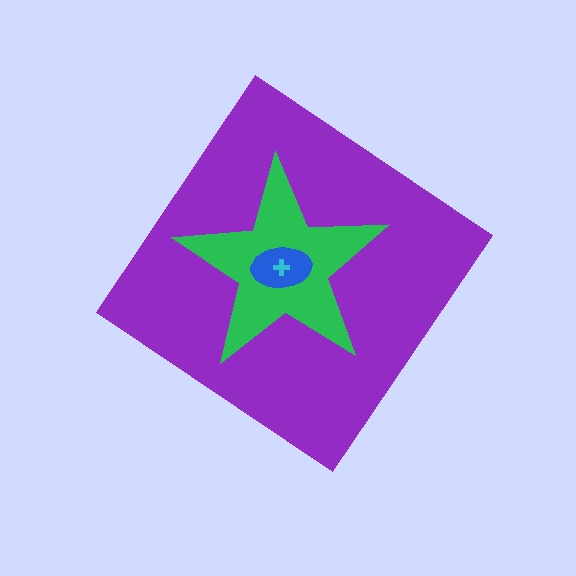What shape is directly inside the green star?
The blue ellipse.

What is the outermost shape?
The purple diamond.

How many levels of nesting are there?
4.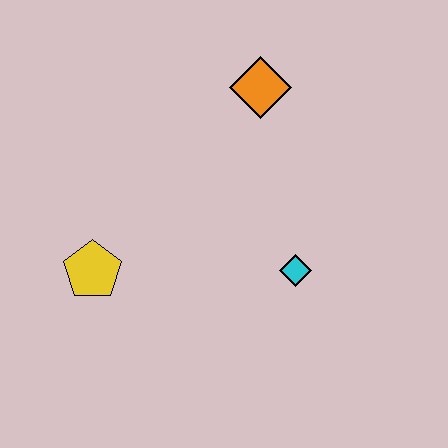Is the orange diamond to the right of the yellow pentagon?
Yes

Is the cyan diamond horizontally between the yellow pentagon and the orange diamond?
No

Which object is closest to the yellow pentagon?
The cyan diamond is closest to the yellow pentagon.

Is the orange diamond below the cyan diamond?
No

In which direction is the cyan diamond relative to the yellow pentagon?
The cyan diamond is to the right of the yellow pentagon.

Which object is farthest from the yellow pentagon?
The orange diamond is farthest from the yellow pentagon.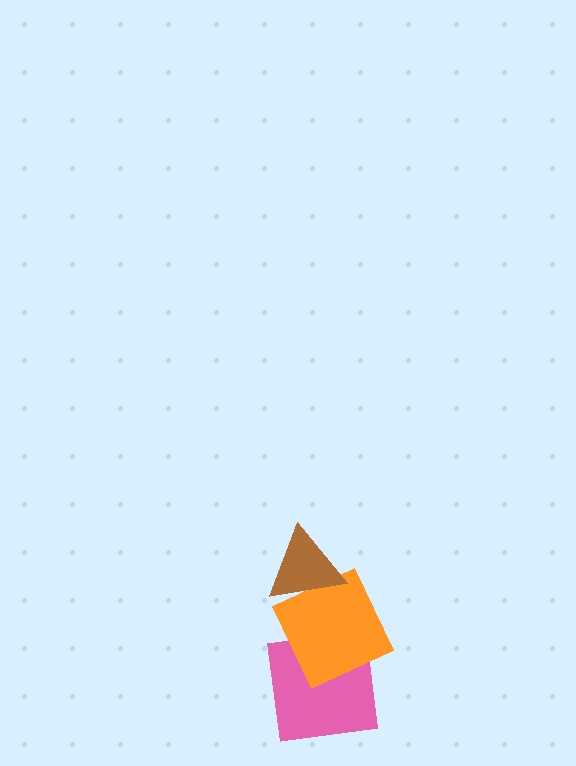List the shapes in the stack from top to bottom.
From top to bottom: the brown triangle, the orange square, the pink square.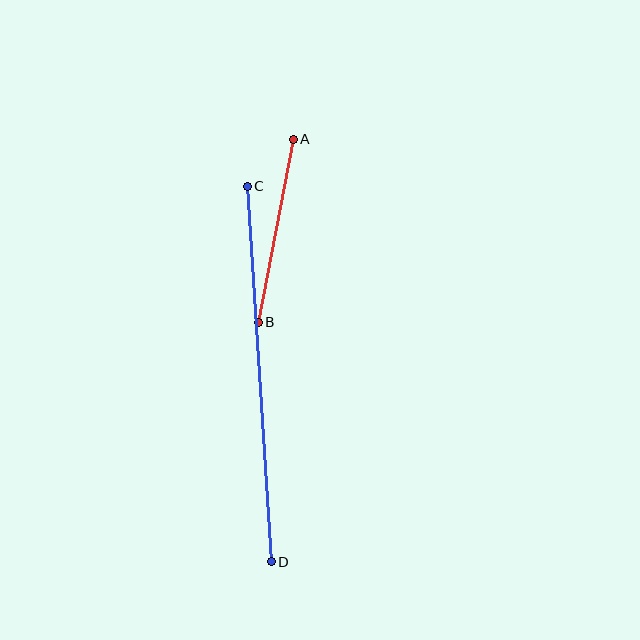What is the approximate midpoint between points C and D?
The midpoint is at approximately (259, 374) pixels.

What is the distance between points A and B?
The distance is approximately 186 pixels.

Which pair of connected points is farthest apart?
Points C and D are farthest apart.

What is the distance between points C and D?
The distance is approximately 376 pixels.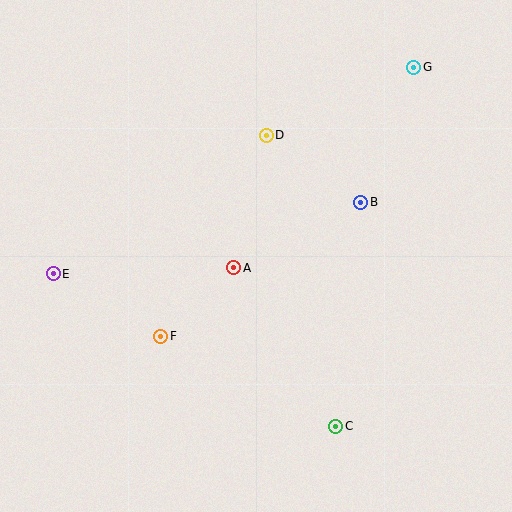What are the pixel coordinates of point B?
Point B is at (361, 202).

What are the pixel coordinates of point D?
Point D is at (266, 135).